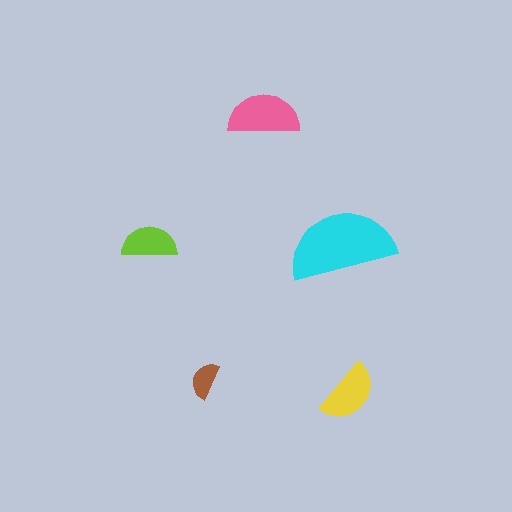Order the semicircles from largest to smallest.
the cyan one, the pink one, the yellow one, the lime one, the brown one.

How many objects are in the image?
There are 5 objects in the image.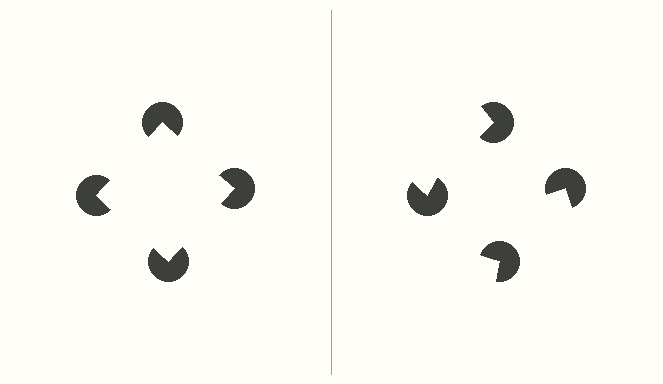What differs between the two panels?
The pac-man discs are positioned identically on both sides; only the wedge orientations differ. On the left they align to a square; on the right they are misaligned.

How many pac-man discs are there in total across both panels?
8 — 4 on each side.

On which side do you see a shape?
An illusory square appears on the left side. On the right side the wedge cuts are rotated, so no coherent shape forms.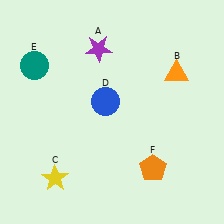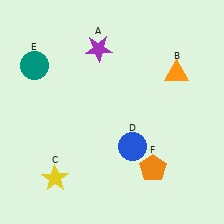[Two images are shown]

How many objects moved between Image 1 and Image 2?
1 object moved between the two images.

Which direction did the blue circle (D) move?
The blue circle (D) moved down.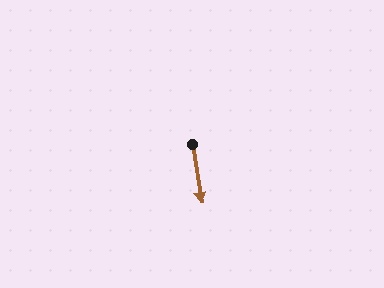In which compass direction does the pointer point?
South.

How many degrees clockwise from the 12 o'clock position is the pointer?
Approximately 171 degrees.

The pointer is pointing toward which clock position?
Roughly 6 o'clock.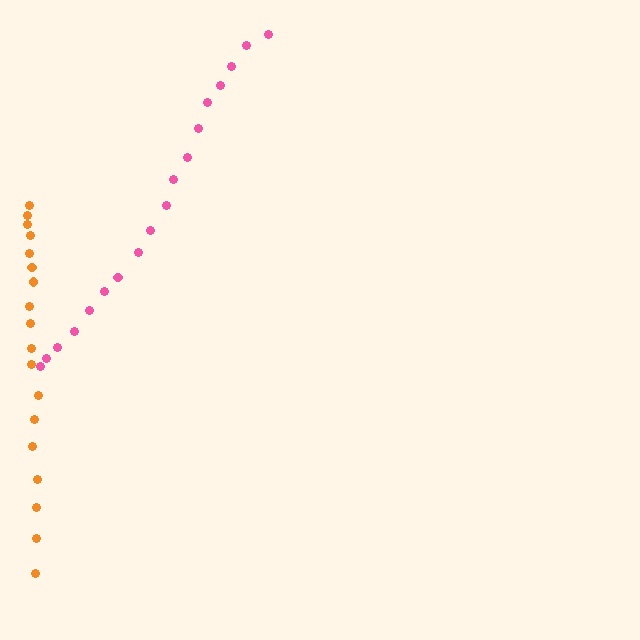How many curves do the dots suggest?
There are 2 distinct paths.